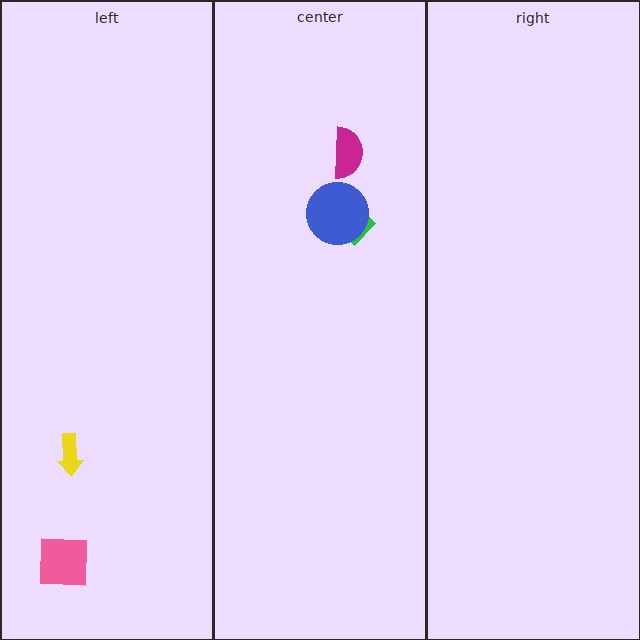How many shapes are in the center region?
3.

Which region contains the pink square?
The left region.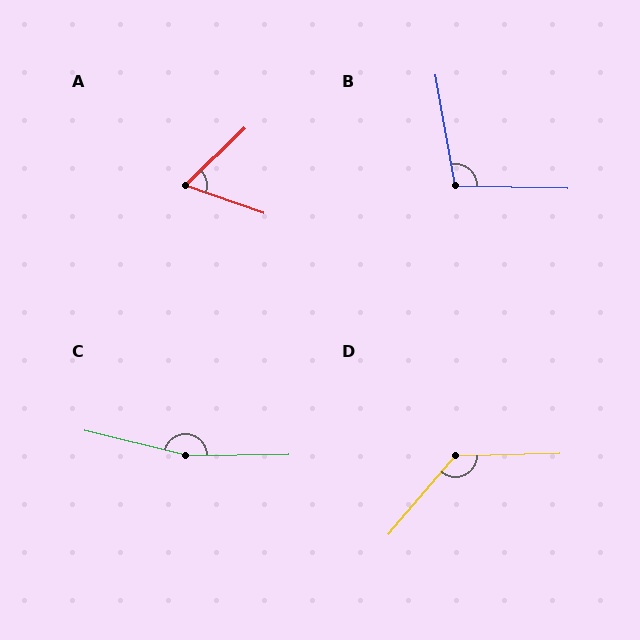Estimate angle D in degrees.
Approximately 132 degrees.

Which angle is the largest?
C, at approximately 165 degrees.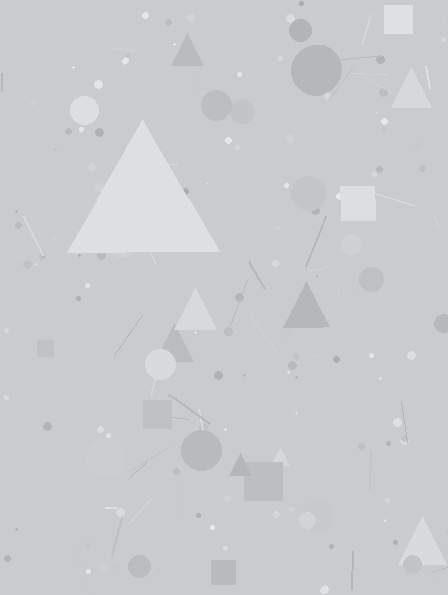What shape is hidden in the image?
A triangle is hidden in the image.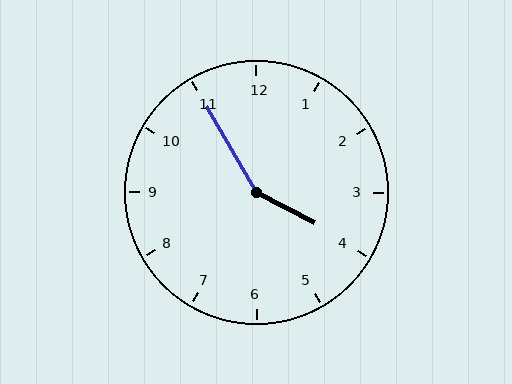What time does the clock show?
3:55.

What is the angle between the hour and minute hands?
Approximately 148 degrees.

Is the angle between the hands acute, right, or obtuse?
It is obtuse.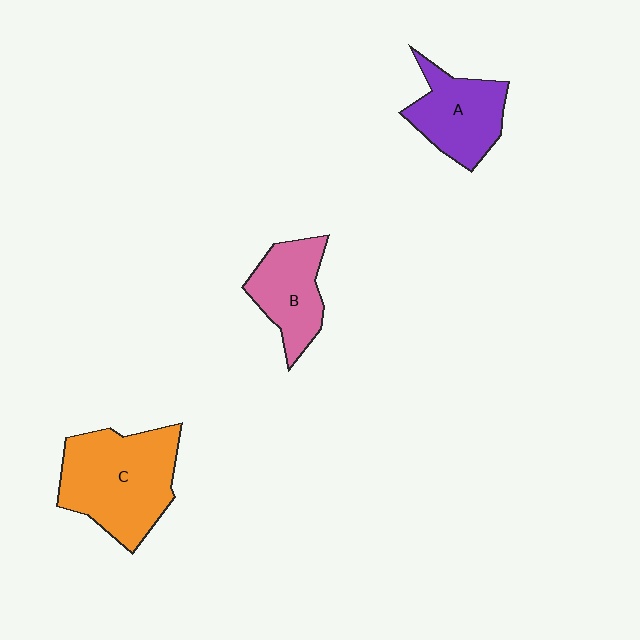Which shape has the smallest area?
Shape B (pink).